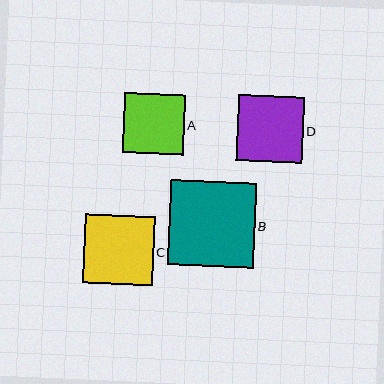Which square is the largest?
Square B is the largest with a size of approximately 85 pixels.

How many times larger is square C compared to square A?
Square C is approximately 1.1 times the size of square A.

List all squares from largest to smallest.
From largest to smallest: B, C, D, A.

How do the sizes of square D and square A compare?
Square D and square A are approximately the same size.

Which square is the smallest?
Square A is the smallest with a size of approximately 60 pixels.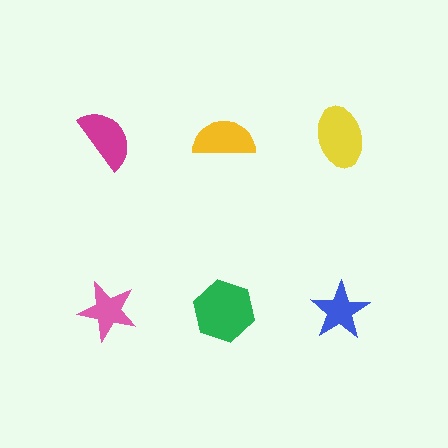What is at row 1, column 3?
A yellow ellipse.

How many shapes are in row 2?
3 shapes.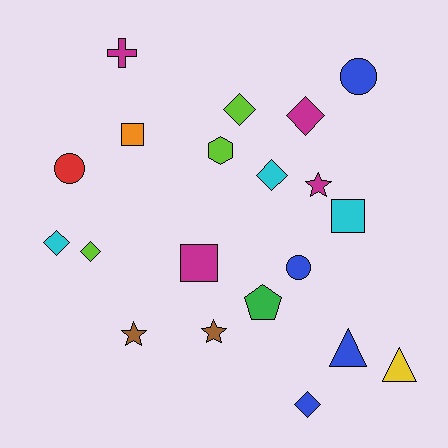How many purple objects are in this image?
There are no purple objects.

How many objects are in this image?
There are 20 objects.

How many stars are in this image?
There are 3 stars.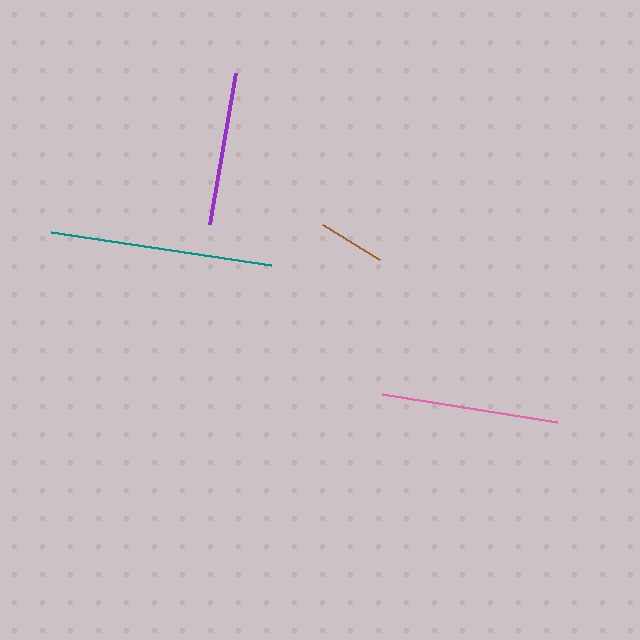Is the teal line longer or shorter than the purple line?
The teal line is longer than the purple line.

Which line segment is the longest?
The teal line is the longest at approximately 222 pixels.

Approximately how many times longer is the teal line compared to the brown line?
The teal line is approximately 3.3 times the length of the brown line.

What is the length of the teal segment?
The teal segment is approximately 222 pixels long.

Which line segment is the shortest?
The brown line is the shortest at approximately 67 pixels.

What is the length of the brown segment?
The brown segment is approximately 67 pixels long.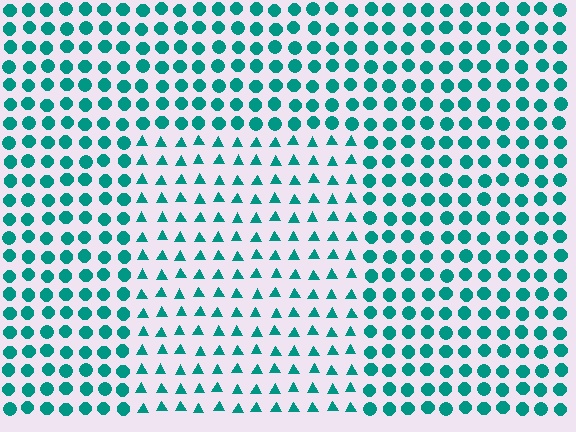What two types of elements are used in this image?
The image uses triangles inside the rectangle region and circles outside it.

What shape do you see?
I see a rectangle.